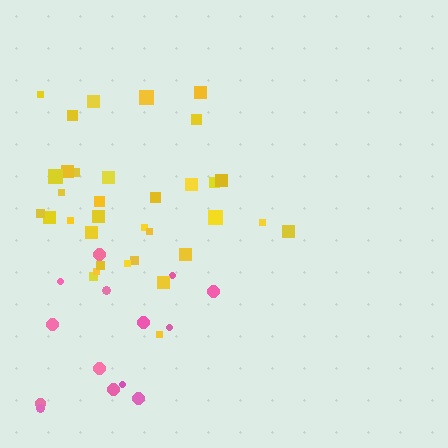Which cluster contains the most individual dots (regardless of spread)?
Yellow (34).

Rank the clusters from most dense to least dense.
yellow, pink.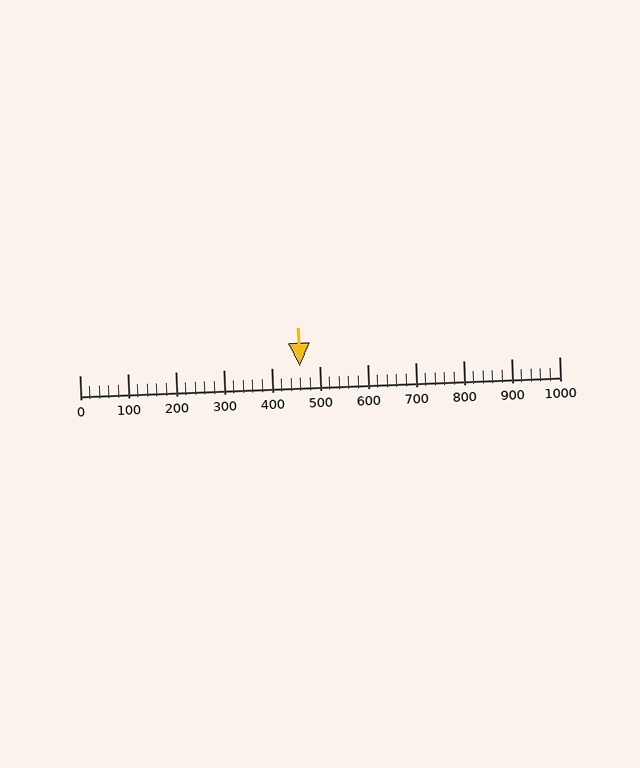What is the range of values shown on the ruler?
The ruler shows values from 0 to 1000.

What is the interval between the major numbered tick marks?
The major tick marks are spaced 100 units apart.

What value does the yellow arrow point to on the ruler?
The yellow arrow points to approximately 460.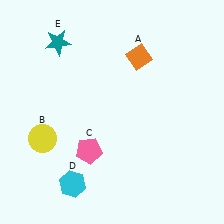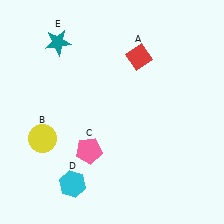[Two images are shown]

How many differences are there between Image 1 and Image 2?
There is 1 difference between the two images.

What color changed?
The diamond (A) changed from orange in Image 1 to red in Image 2.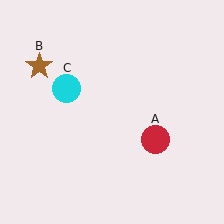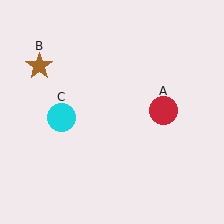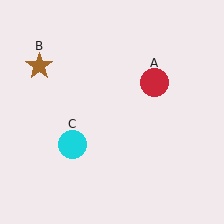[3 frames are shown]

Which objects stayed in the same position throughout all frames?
Brown star (object B) remained stationary.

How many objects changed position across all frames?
2 objects changed position: red circle (object A), cyan circle (object C).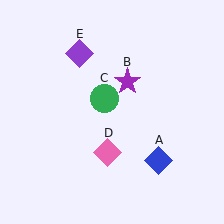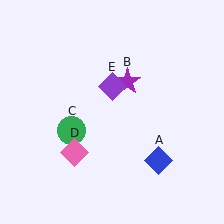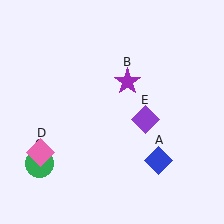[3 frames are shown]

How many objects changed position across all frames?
3 objects changed position: green circle (object C), pink diamond (object D), purple diamond (object E).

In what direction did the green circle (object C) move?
The green circle (object C) moved down and to the left.